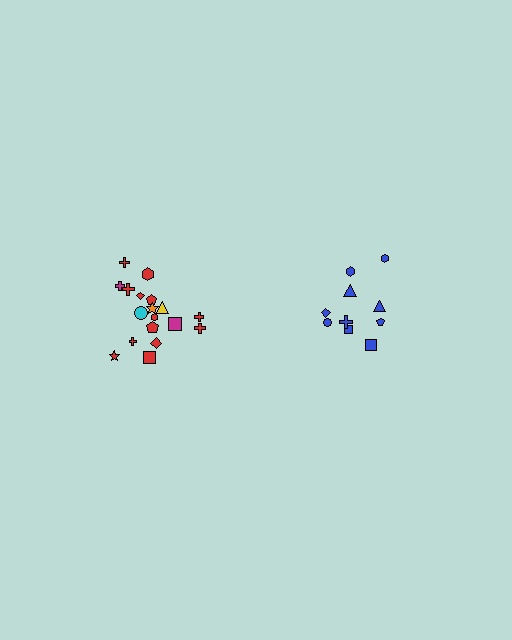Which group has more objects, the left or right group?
The left group.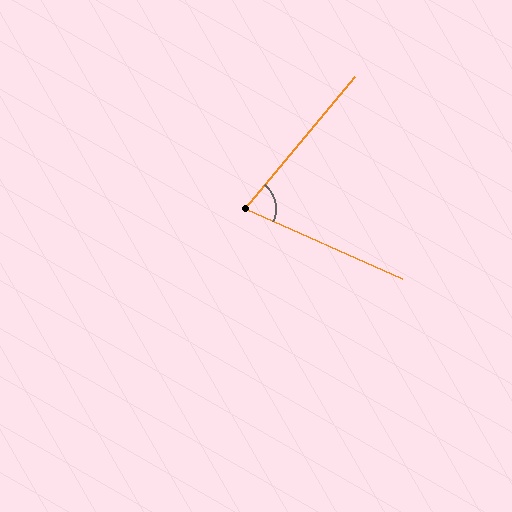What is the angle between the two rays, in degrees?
Approximately 74 degrees.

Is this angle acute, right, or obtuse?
It is acute.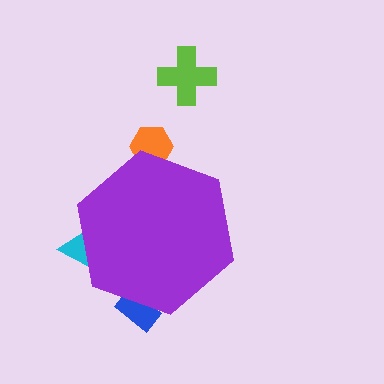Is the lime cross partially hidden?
No, the lime cross is fully visible.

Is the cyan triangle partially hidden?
Yes, the cyan triangle is partially hidden behind the purple hexagon.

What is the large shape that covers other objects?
A purple hexagon.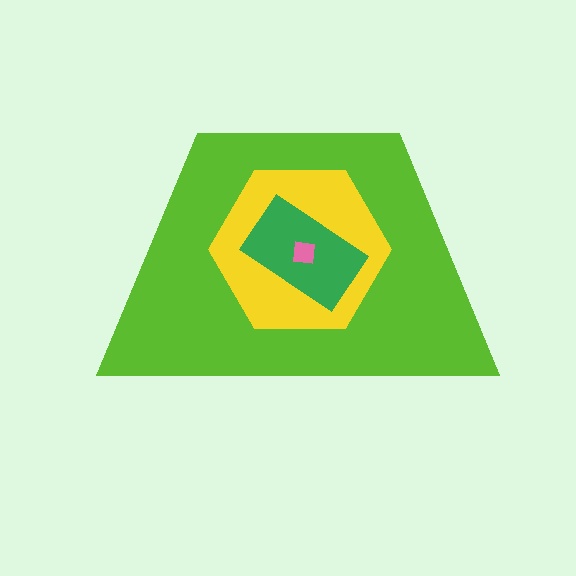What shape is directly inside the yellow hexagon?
The green rectangle.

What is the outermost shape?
The lime trapezoid.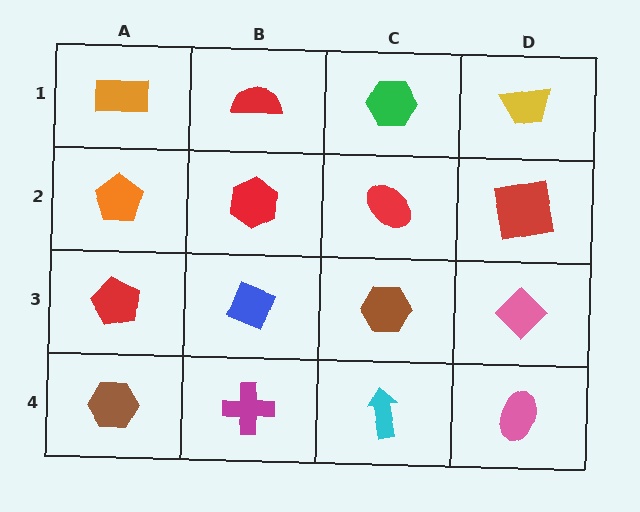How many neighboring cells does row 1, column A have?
2.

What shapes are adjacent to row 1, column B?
A red hexagon (row 2, column B), an orange rectangle (row 1, column A), a green hexagon (row 1, column C).